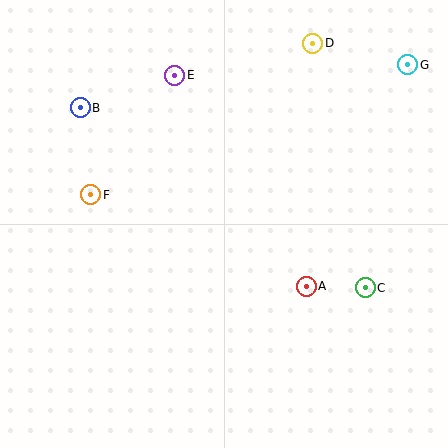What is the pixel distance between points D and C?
The distance between D and C is 250 pixels.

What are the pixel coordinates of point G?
Point G is at (408, 65).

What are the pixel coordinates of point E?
Point E is at (175, 75).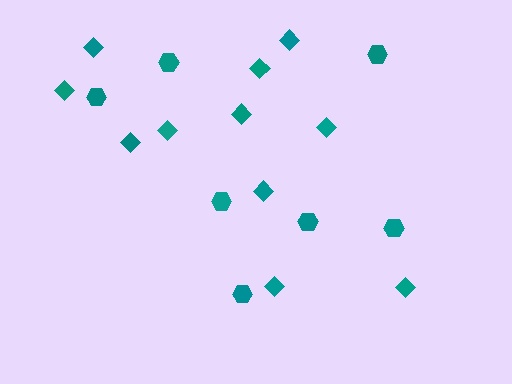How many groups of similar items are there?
There are 2 groups: one group of hexagons (7) and one group of diamonds (11).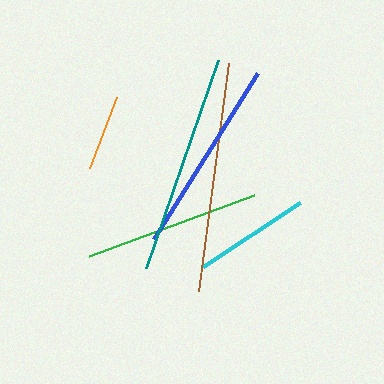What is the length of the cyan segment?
The cyan segment is approximately 116 pixels long.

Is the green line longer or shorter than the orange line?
The green line is longer than the orange line.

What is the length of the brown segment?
The brown segment is approximately 229 pixels long.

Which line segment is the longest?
The brown line is the longest at approximately 229 pixels.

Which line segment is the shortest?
The orange line is the shortest at approximately 76 pixels.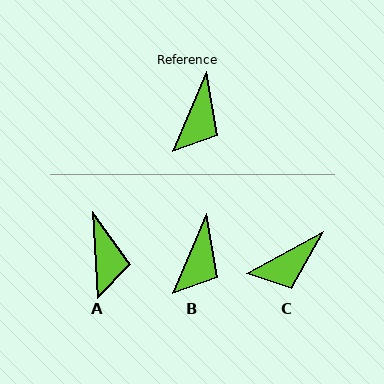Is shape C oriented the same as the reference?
No, it is off by about 38 degrees.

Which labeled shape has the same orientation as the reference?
B.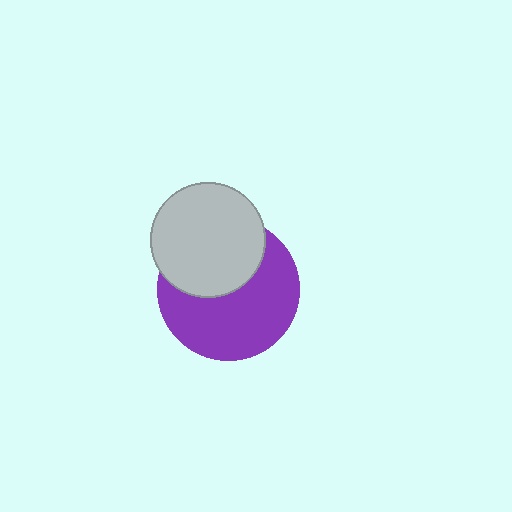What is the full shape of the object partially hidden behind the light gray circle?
The partially hidden object is a purple circle.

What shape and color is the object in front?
The object in front is a light gray circle.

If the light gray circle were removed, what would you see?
You would see the complete purple circle.